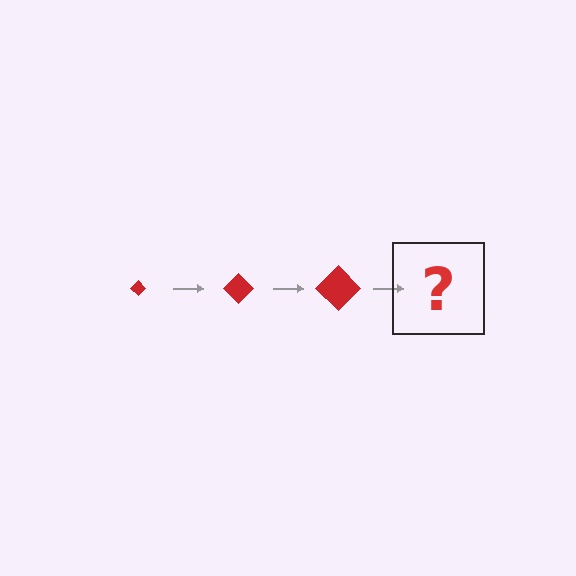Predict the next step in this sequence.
The next step is a red diamond, larger than the previous one.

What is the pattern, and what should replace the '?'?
The pattern is that the diamond gets progressively larger each step. The '?' should be a red diamond, larger than the previous one.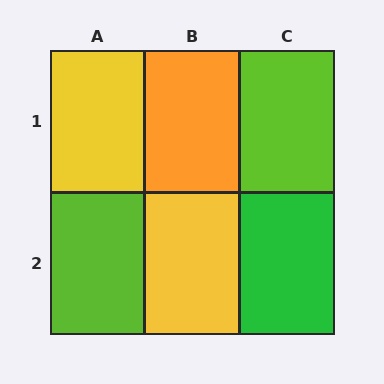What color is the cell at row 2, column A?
Lime.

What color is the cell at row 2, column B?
Yellow.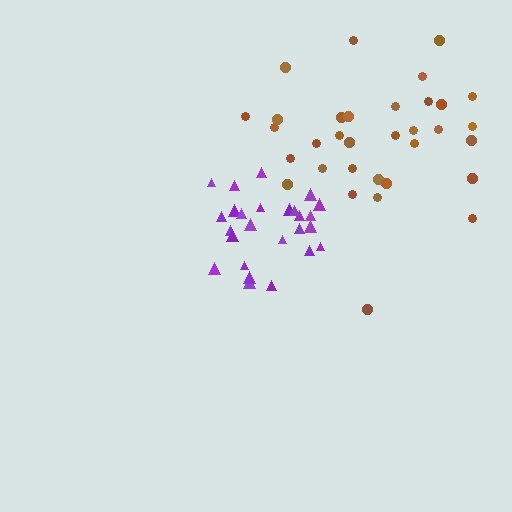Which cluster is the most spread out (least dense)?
Brown.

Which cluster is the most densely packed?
Purple.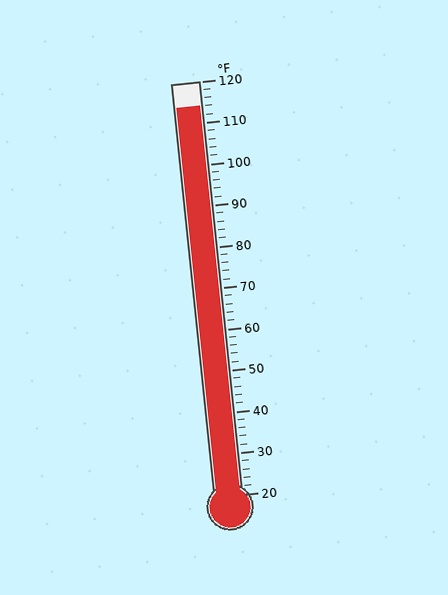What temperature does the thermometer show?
The thermometer shows approximately 114°F.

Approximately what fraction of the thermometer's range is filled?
The thermometer is filled to approximately 95% of its range.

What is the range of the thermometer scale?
The thermometer scale ranges from 20°F to 120°F.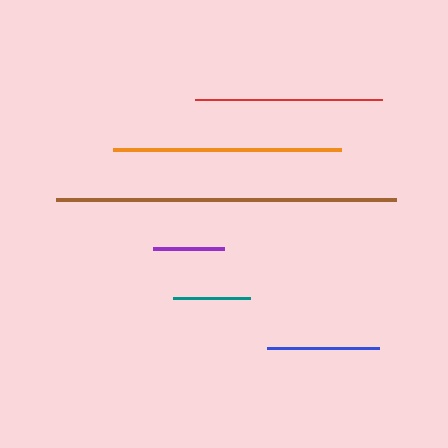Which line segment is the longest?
The brown line is the longest at approximately 340 pixels.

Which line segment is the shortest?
The purple line is the shortest at approximately 71 pixels.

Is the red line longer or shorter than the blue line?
The red line is longer than the blue line.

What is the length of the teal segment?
The teal segment is approximately 77 pixels long.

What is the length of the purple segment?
The purple segment is approximately 71 pixels long.